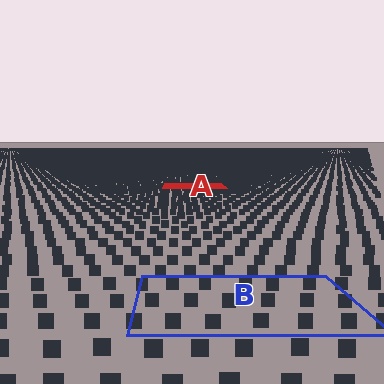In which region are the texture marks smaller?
The texture marks are smaller in region A, because it is farther away.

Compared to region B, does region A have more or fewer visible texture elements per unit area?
Region A has more texture elements per unit area — they are packed more densely because it is farther away.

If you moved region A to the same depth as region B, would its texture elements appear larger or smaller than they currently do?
They would appear larger. At a closer depth, the same texture elements are projected at a bigger on-screen size.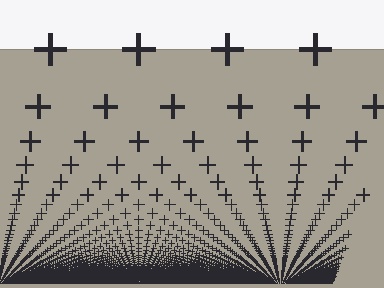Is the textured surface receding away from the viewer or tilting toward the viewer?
The surface appears to tilt toward the viewer. Texture elements get larger and sparser toward the top.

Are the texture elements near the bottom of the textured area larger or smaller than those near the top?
Smaller. The gradient is inverted — elements near the bottom are smaller and denser.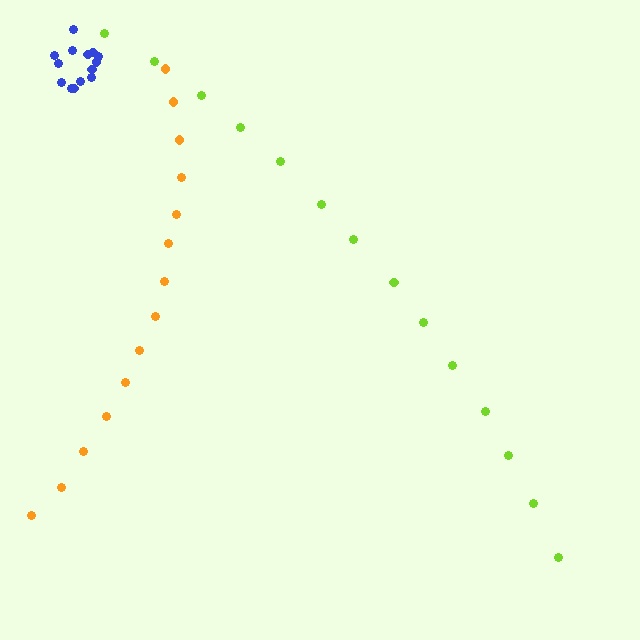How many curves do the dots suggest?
There are 3 distinct paths.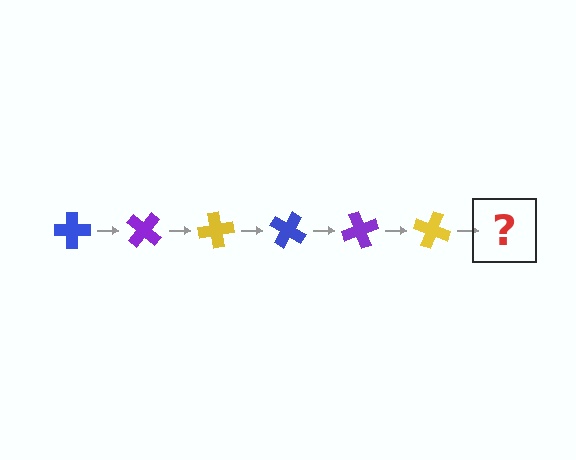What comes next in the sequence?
The next element should be a blue cross, rotated 240 degrees from the start.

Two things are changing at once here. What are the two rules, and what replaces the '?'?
The two rules are that it rotates 40 degrees each step and the color cycles through blue, purple, and yellow. The '?' should be a blue cross, rotated 240 degrees from the start.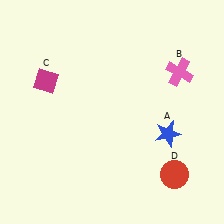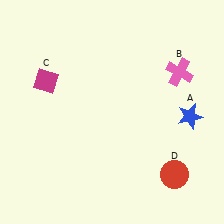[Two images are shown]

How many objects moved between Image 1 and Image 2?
1 object moved between the two images.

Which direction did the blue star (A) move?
The blue star (A) moved right.